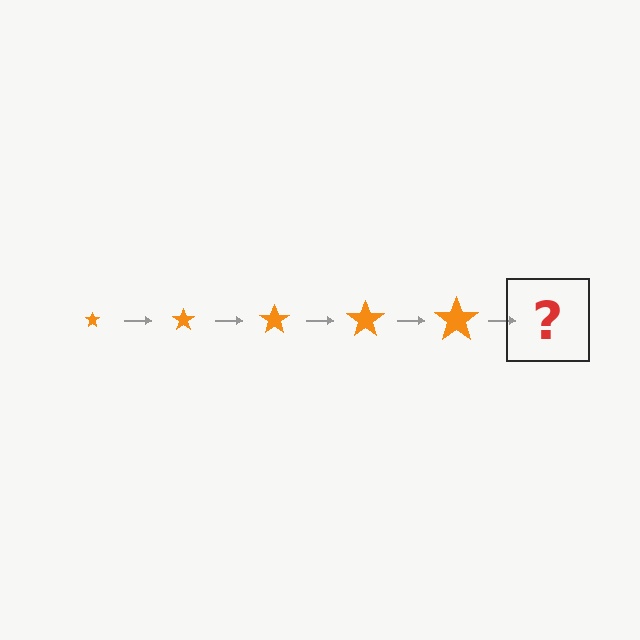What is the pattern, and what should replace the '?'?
The pattern is that the star gets progressively larger each step. The '?' should be an orange star, larger than the previous one.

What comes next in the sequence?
The next element should be an orange star, larger than the previous one.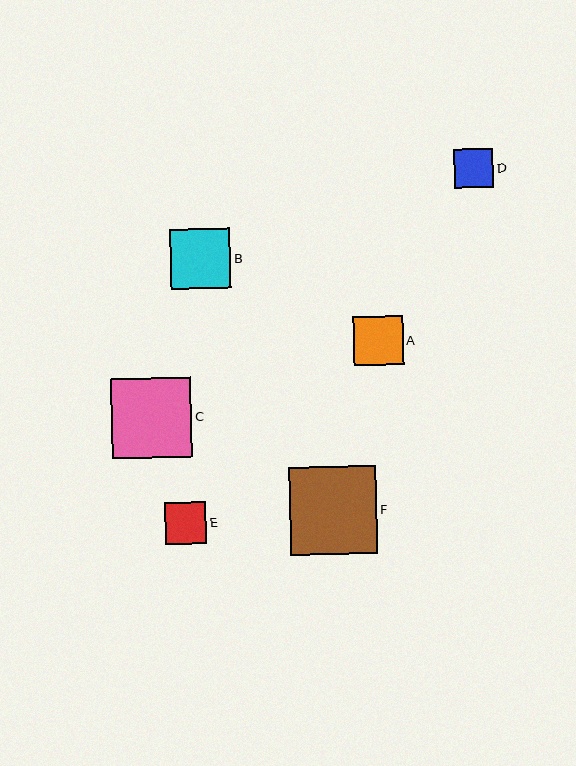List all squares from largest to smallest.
From largest to smallest: F, C, B, A, E, D.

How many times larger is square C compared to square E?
Square C is approximately 1.9 times the size of square E.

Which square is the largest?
Square F is the largest with a size of approximately 87 pixels.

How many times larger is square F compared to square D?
Square F is approximately 2.2 times the size of square D.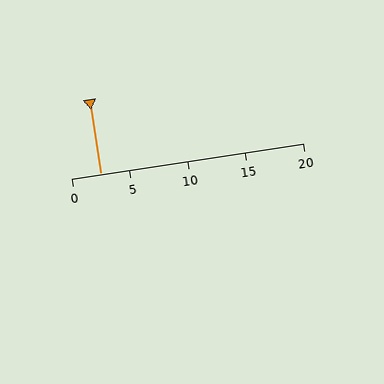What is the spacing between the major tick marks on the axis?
The major ticks are spaced 5 apart.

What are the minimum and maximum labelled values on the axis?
The axis runs from 0 to 20.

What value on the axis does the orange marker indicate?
The marker indicates approximately 2.5.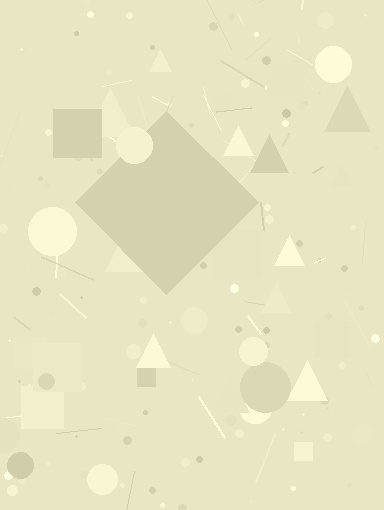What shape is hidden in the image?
A diamond is hidden in the image.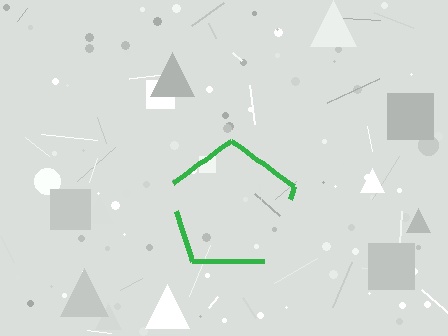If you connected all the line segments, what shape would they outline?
They would outline a pentagon.